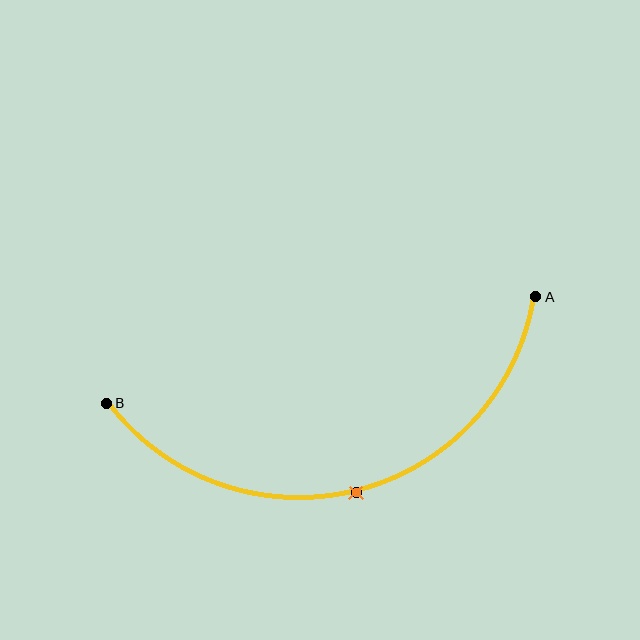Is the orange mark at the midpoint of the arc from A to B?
Yes. The orange mark lies on the arc at equal arc-length from both A and B — it is the arc midpoint.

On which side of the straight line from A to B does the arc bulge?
The arc bulges below the straight line connecting A and B.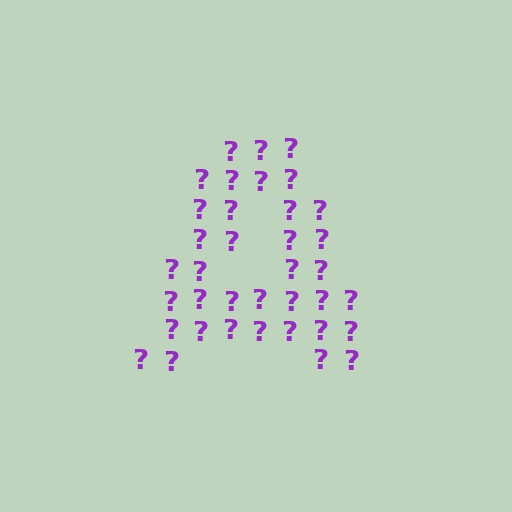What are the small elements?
The small elements are question marks.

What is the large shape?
The large shape is the letter A.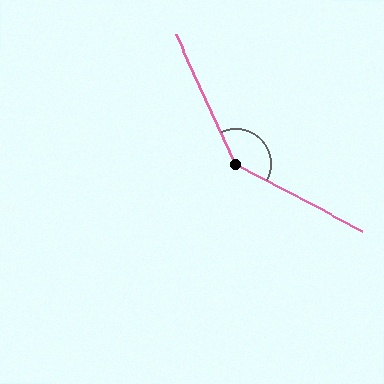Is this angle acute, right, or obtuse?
It is obtuse.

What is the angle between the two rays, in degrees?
Approximately 143 degrees.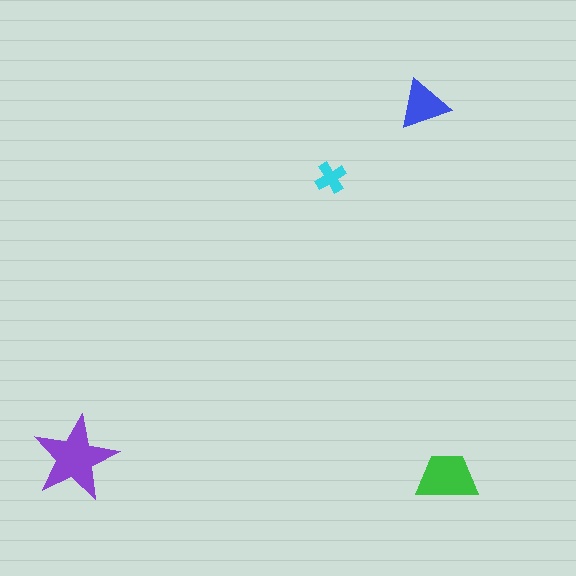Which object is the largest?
The purple star.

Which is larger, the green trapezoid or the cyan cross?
The green trapezoid.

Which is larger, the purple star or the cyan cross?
The purple star.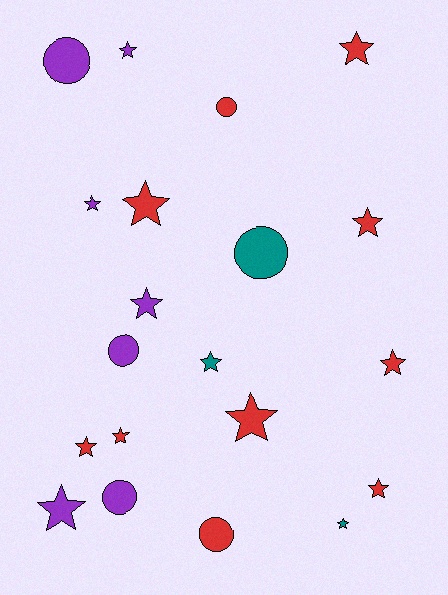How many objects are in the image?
There are 20 objects.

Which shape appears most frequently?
Star, with 14 objects.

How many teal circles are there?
There is 1 teal circle.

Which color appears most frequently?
Red, with 10 objects.